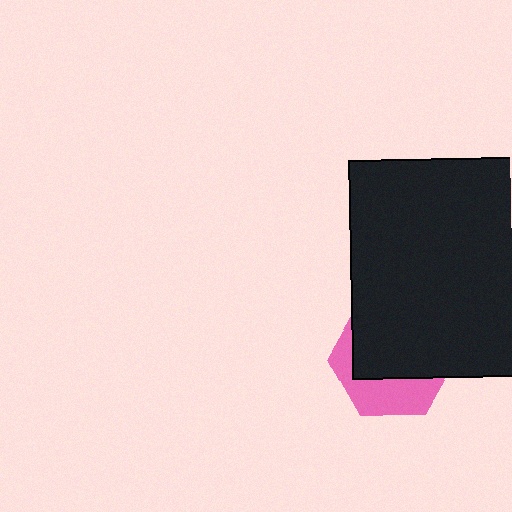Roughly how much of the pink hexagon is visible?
A small part of it is visible (roughly 37%).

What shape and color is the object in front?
The object in front is a black rectangle.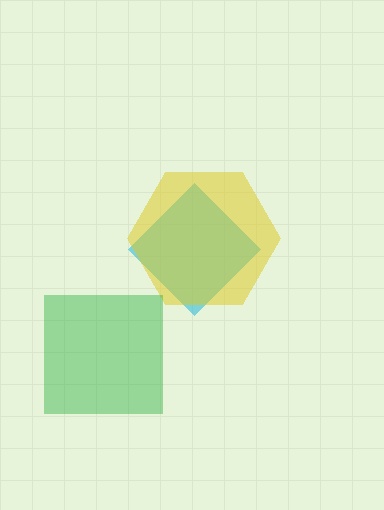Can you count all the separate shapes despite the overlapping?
Yes, there are 3 separate shapes.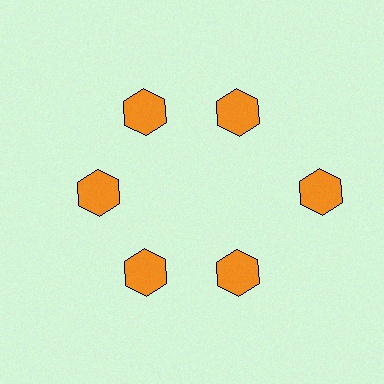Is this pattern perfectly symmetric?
No. The 6 orange hexagons are arranged in a ring, but one element near the 3 o'clock position is pushed outward from the center, breaking the 6-fold rotational symmetry.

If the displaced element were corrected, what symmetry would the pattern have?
It would have 6-fold rotational symmetry — the pattern would map onto itself every 60 degrees.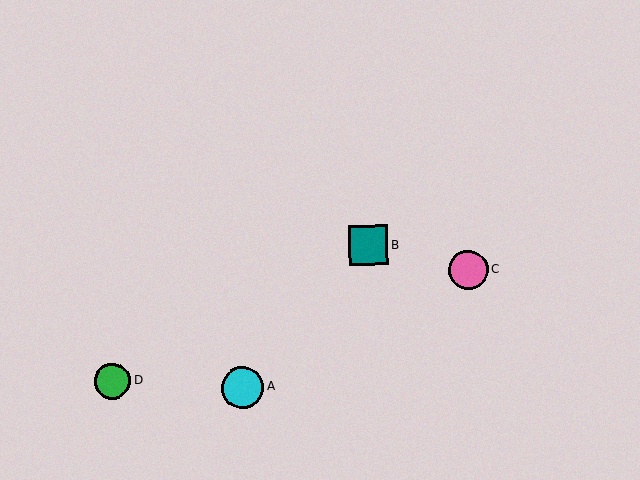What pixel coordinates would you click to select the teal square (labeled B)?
Click at (368, 245) to select the teal square B.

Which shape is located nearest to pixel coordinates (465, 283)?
The pink circle (labeled C) at (468, 270) is nearest to that location.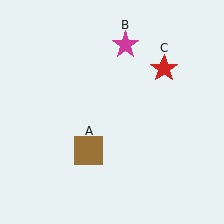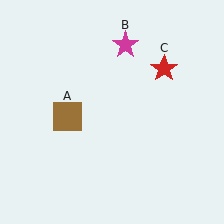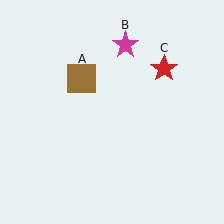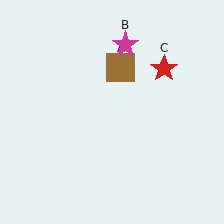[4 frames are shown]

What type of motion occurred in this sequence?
The brown square (object A) rotated clockwise around the center of the scene.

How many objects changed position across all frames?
1 object changed position: brown square (object A).